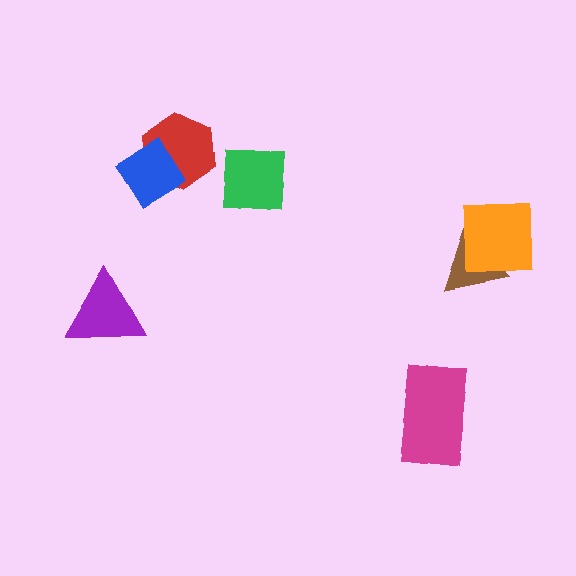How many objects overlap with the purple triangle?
0 objects overlap with the purple triangle.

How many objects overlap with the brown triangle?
1 object overlaps with the brown triangle.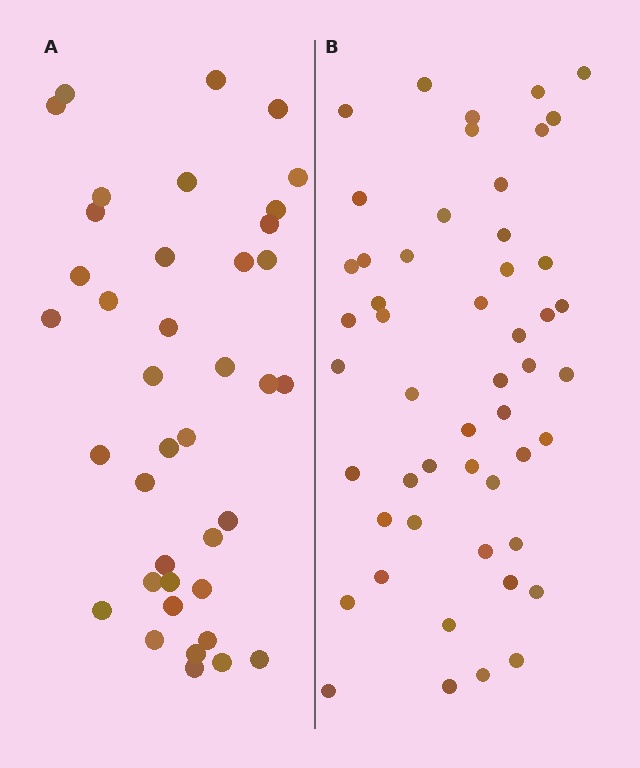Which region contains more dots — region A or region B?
Region B (the right region) has more dots.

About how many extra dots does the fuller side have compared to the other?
Region B has roughly 12 or so more dots than region A.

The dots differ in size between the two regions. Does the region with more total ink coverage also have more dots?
No. Region A has more total ink coverage because its dots are larger, but region B actually contains more individual dots. Total area can be misleading — the number of items is what matters here.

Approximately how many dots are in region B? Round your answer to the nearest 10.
About 50 dots. (The exact count is 51, which rounds to 50.)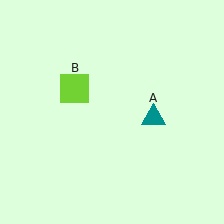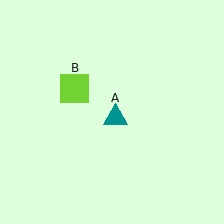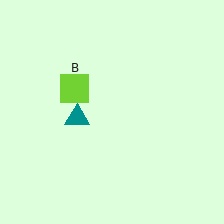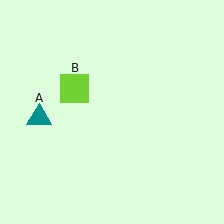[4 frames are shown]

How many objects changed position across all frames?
1 object changed position: teal triangle (object A).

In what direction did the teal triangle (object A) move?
The teal triangle (object A) moved left.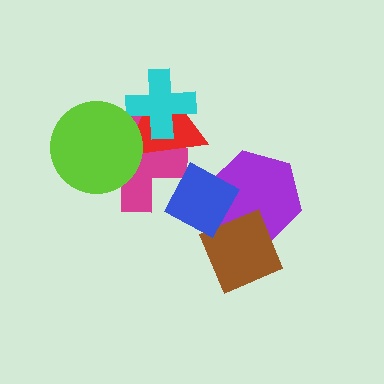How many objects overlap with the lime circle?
2 objects overlap with the lime circle.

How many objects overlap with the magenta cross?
4 objects overlap with the magenta cross.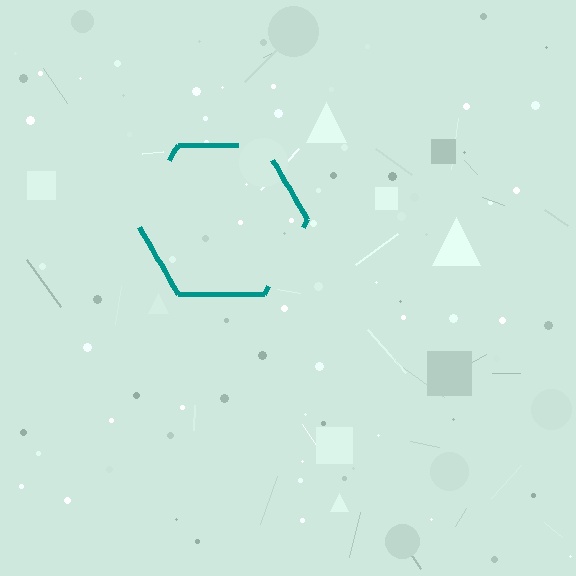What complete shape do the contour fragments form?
The contour fragments form a hexagon.